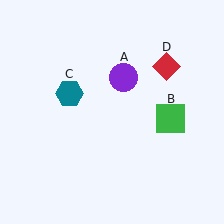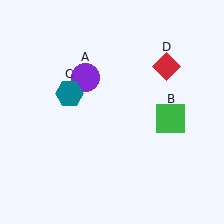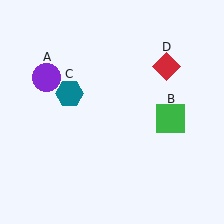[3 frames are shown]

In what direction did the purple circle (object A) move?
The purple circle (object A) moved left.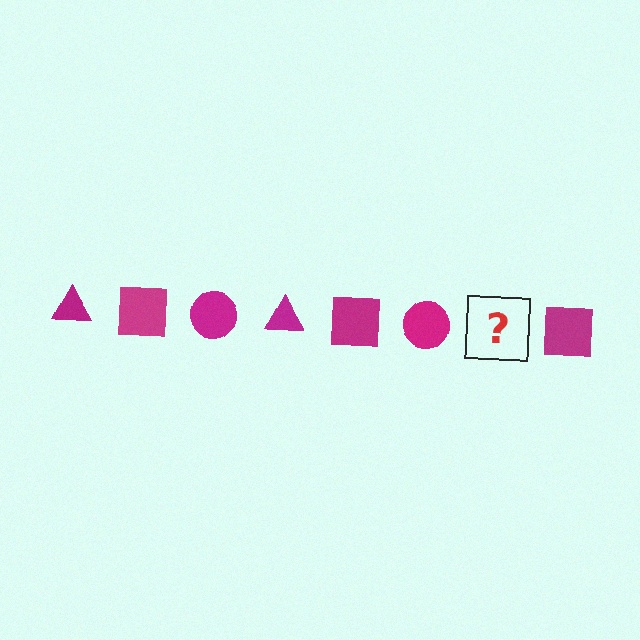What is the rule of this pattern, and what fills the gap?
The rule is that the pattern cycles through triangle, square, circle shapes in magenta. The gap should be filled with a magenta triangle.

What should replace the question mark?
The question mark should be replaced with a magenta triangle.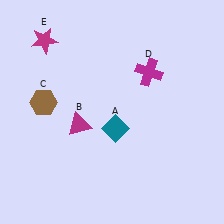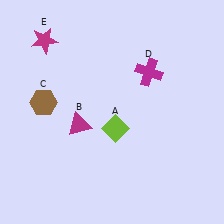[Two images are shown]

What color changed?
The diamond (A) changed from teal in Image 1 to lime in Image 2.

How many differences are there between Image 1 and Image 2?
There is 1 difference between the two images.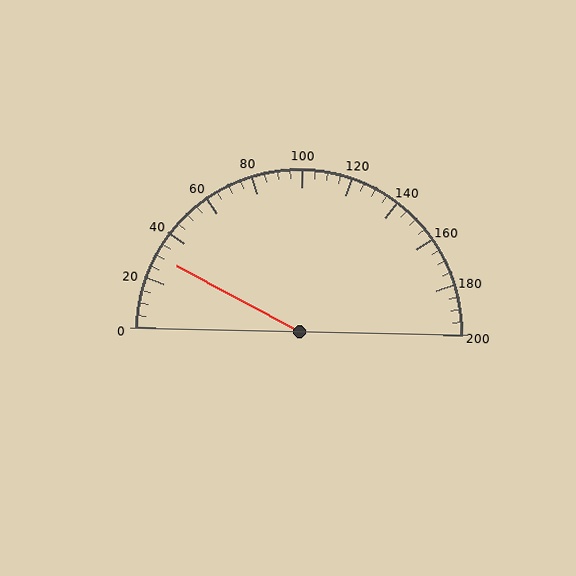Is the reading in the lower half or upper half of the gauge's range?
The reading is in the lower half of the range (0 to 200).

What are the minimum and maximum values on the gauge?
The gauge ranges from 0 to 200.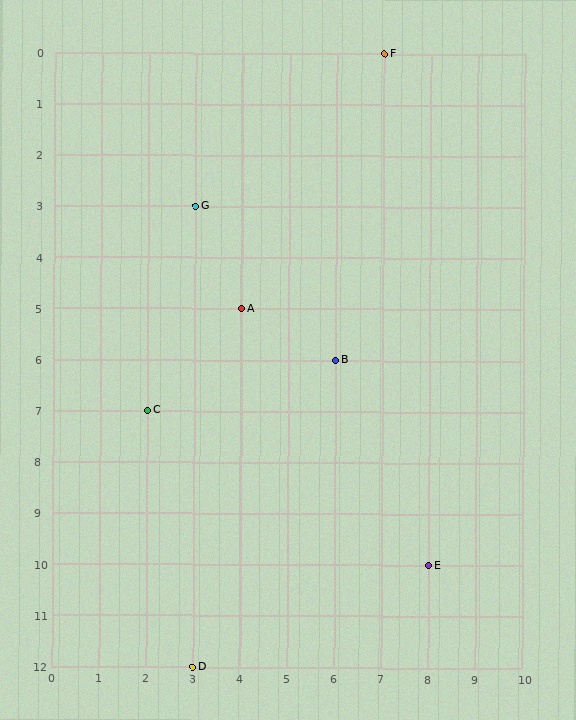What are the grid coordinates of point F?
Point F is at grid coordinates (7, 0).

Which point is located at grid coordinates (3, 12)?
Point D is at (3, 12).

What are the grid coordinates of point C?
Point C is at grid coordinates (2, 7).